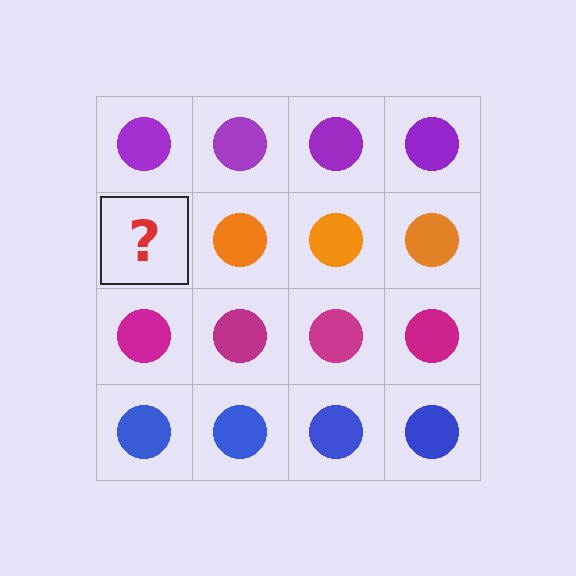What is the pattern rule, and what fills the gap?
The rule is that each row has a consistent color. The gap should be filled with an orange circle.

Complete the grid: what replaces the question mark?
The question mark should be replaced with an orange circle.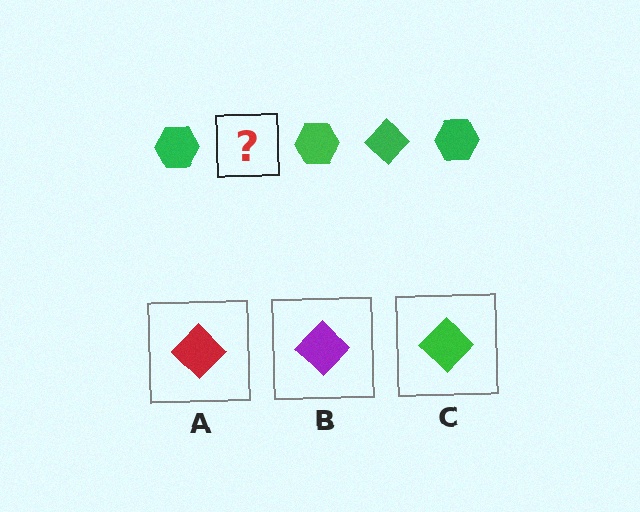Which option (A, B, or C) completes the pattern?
C.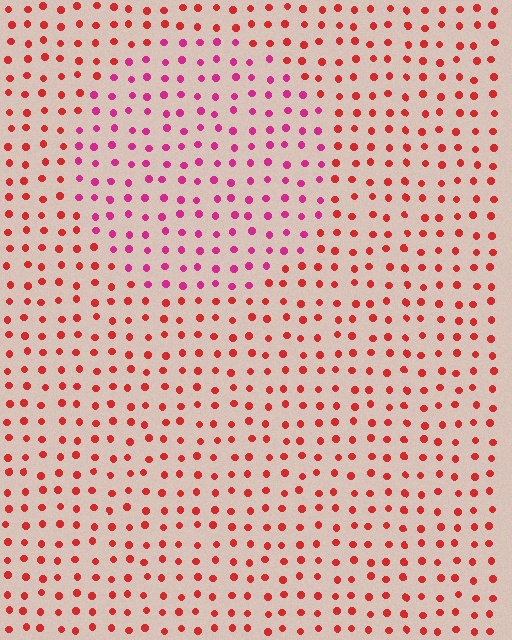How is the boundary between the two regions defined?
The boundary is defined purely by a slight shift in hue (about 35 degrees). Spacing, size, and orientation are identical on both sides.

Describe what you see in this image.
The image is filled with small red elements in a uniform arrangement. A circle-shaped region is visible where the elements are tinted to a slightly different hue, forming a subtle color boundary.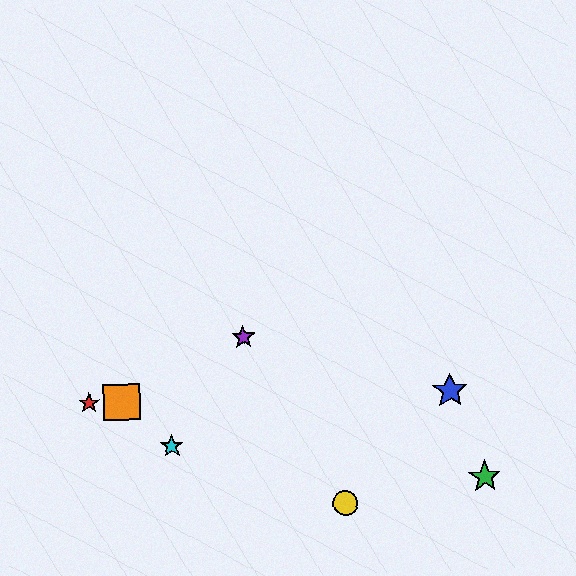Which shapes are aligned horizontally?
The red star, the blue star, the orange square are aligned horizontally.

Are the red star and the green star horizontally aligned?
No, the red star is at y≈403 and the green star is at y≈476.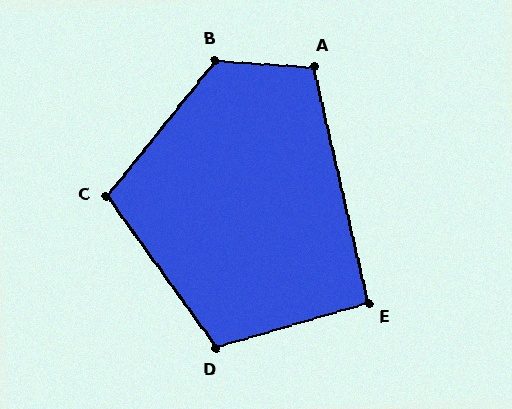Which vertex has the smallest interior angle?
E, at approximately 94 degrees.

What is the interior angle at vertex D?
Approximately 109 degrees (obtuse).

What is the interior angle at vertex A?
Approximately 107 degrees (obtuse).